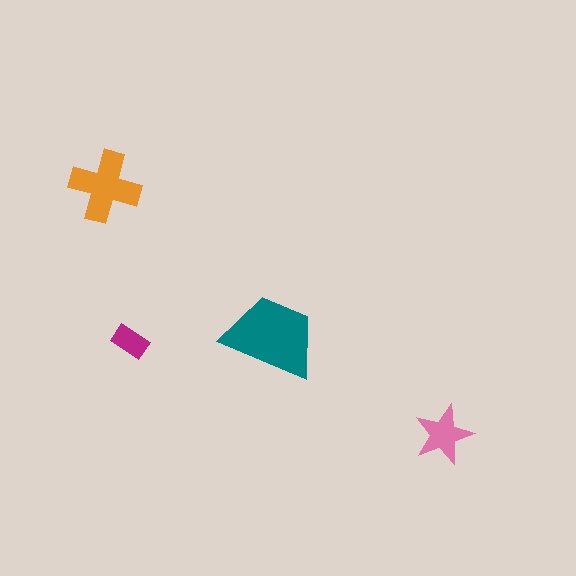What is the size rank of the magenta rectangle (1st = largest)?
4th.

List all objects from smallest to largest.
The magenta rectangle, the pink star, the orange cross, the teal trapezoid.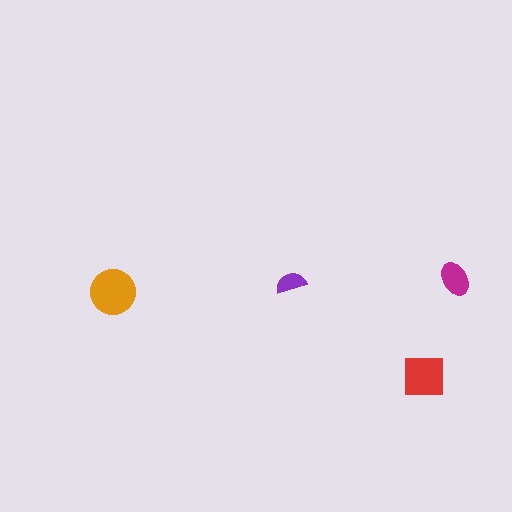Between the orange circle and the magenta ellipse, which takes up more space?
The orange circle.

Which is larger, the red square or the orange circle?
The orange circle.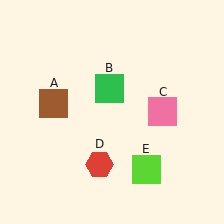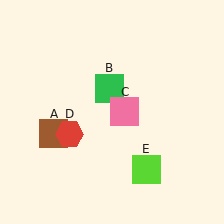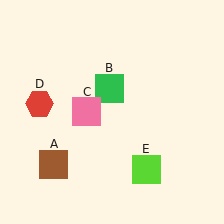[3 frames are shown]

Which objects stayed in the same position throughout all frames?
Green square (object B) and lime square (object E) remained stationary.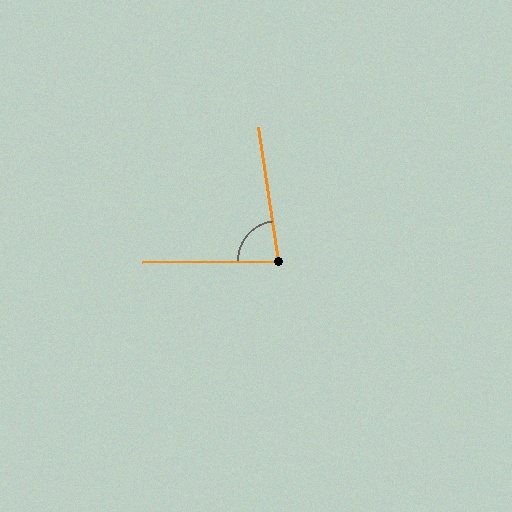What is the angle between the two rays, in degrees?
Approximately 82 degrees.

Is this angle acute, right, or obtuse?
It is acute.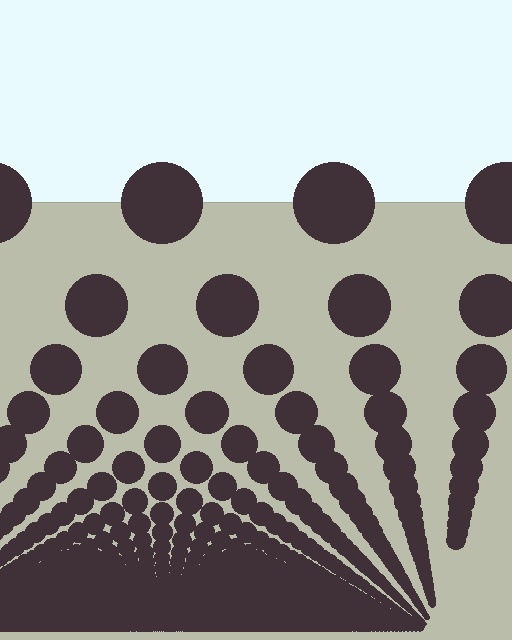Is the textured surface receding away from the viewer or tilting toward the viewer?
The surface appears to tilt toward the viewer. Texture elements get larger and sparser toward the top.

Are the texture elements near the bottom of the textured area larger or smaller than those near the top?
Smaller. The gradient is inverted — elements near the bottom are smaller and denser.